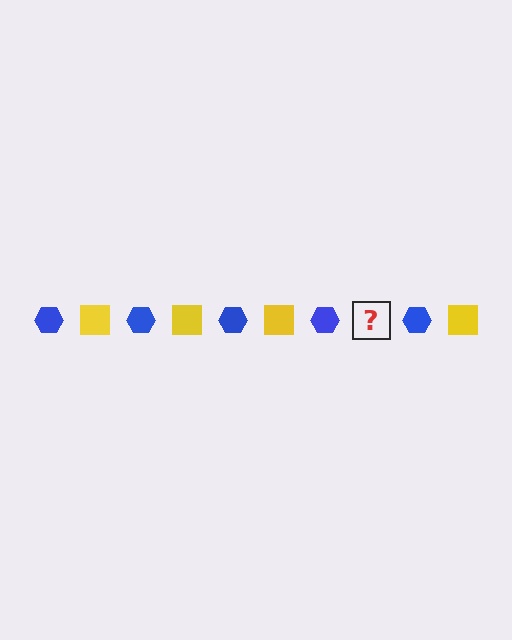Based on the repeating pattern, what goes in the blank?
The blank should be a yellow square.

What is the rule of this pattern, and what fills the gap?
The rule is that the pattern alternates between blue hexagon and yellow square. The gap should be filled with a yellow square.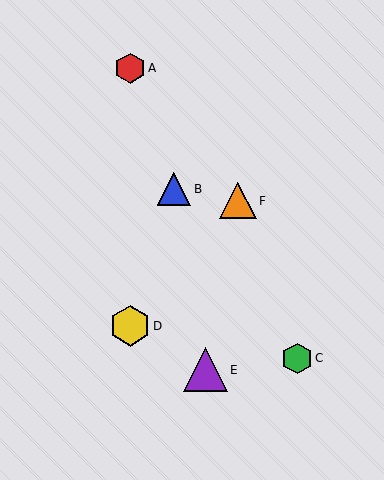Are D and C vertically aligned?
No, D is at x≈130 and C is at x≈297.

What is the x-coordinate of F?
Object F is at x≈238.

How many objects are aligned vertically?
2 objects (A, D) are aligned vertically.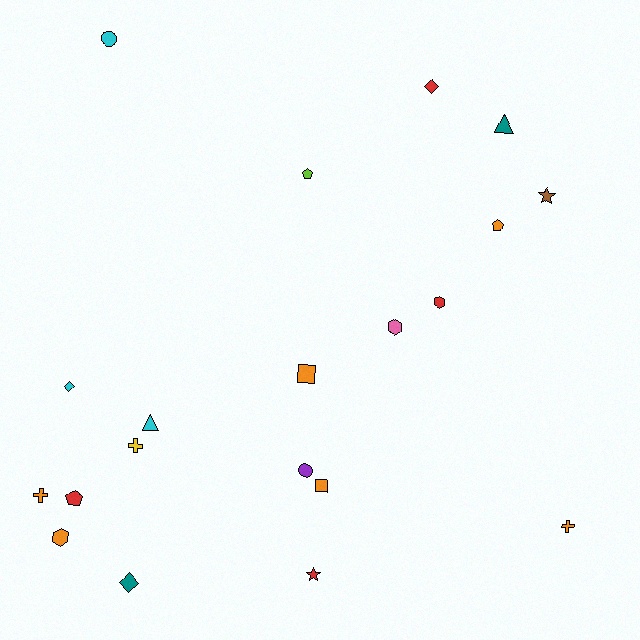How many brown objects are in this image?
There is 1 brown object.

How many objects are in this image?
There are 20 objects.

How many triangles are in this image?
There are 2 triangles.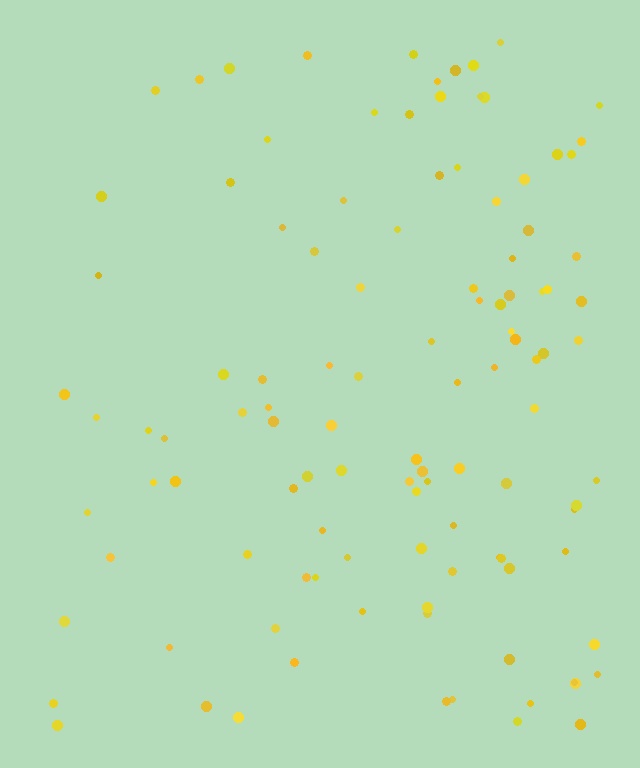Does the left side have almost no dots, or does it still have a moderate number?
Still a moderate number, just noticeably fewer than the right.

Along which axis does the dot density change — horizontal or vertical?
Horizontal.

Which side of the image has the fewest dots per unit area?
The left.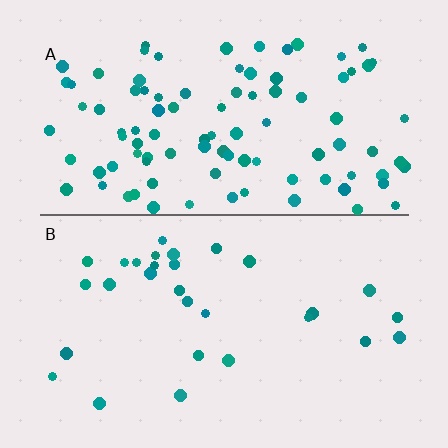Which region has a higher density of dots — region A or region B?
A (the top).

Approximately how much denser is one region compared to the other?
Approximately 3.3× — region A over region B.